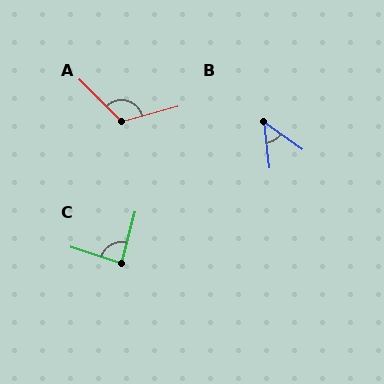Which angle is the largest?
A, at approximately 120 degrees.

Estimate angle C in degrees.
Approximately 87 degrees.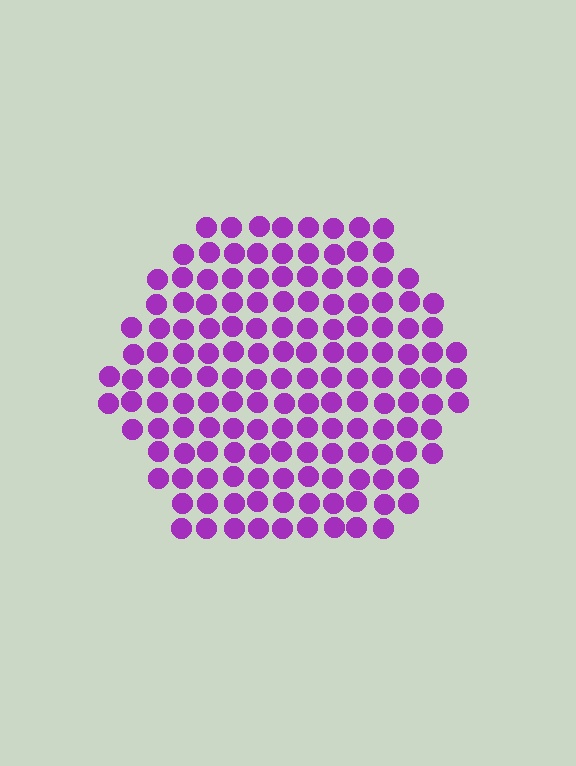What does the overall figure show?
The overall figure shows a hexagon.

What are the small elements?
The small elements are circles.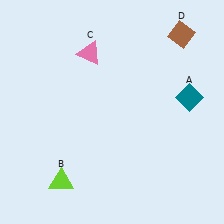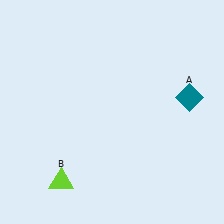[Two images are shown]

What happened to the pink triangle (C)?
The pink triangle (C) was removed in Image 2. It was in the top-left area of Image 1.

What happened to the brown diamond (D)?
The brown diamond (D) was removed in Image 2. It was in the top-right area of Image 1.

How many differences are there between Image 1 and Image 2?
There are 2 differences between the two images.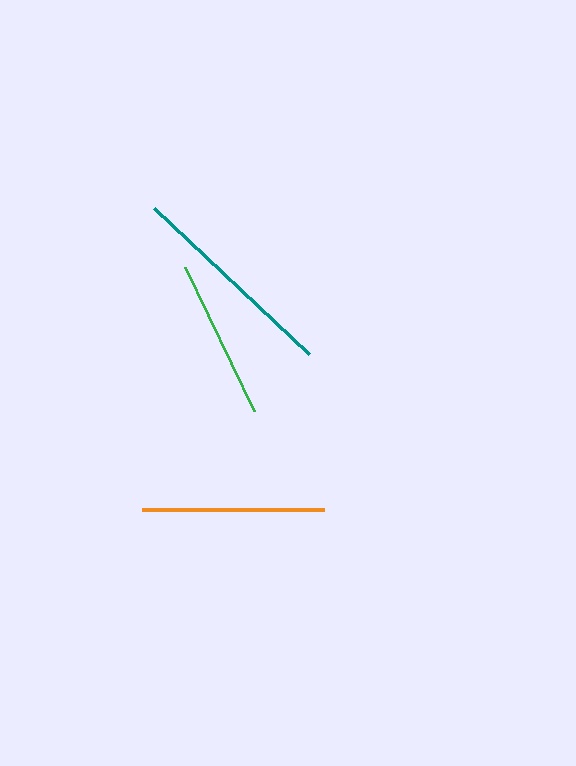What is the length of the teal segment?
The teal segment is approximately 212 pixels long.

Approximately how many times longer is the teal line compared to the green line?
The teal line is approximately 1.3 times the length of the green line.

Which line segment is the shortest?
The green line is the shortest at approximately 160 pixels.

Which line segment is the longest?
The teal line is the longest at approximately 212 pixels.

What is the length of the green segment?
The green segment is approximately 160 pixels long.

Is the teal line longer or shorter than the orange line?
The teal line is longer than the orange line.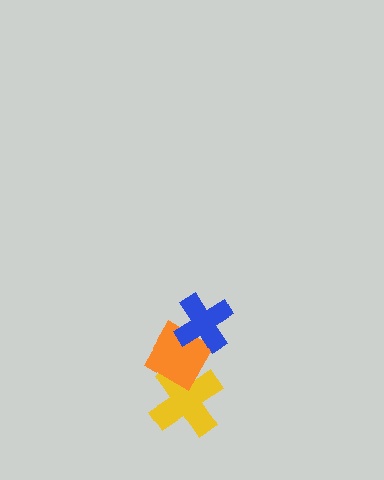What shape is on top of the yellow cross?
The orange diamond is on top of the yellow cross.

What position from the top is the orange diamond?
The orange diamond is 2nd from the top.